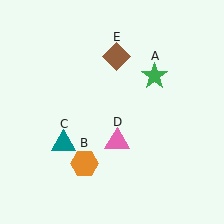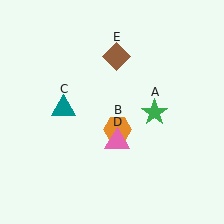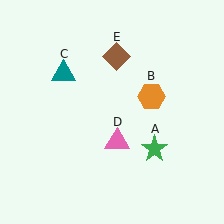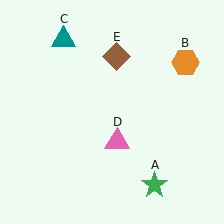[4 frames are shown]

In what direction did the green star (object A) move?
The green star (object A) moved down.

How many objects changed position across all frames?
3 objects changed position: green star (object A), orange hexagon (object B), teal triangle (object C).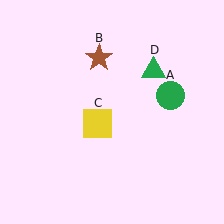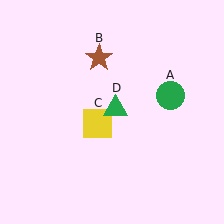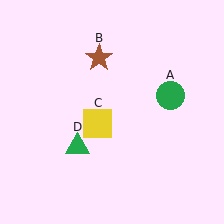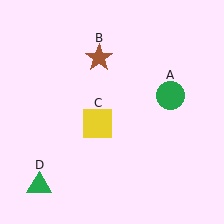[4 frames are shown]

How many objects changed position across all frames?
1 object changed position: green triangle (object D).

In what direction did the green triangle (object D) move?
The green triangle (object D) moved down and to the left.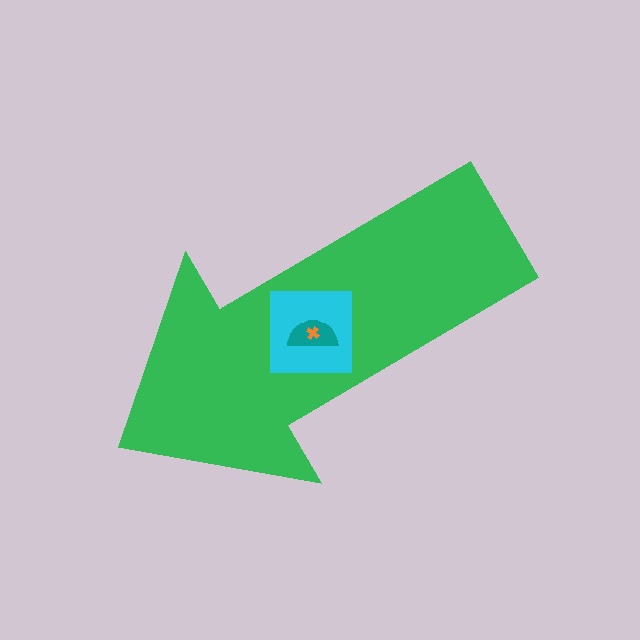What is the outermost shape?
The green arrow.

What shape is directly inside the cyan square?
The teal semicircle.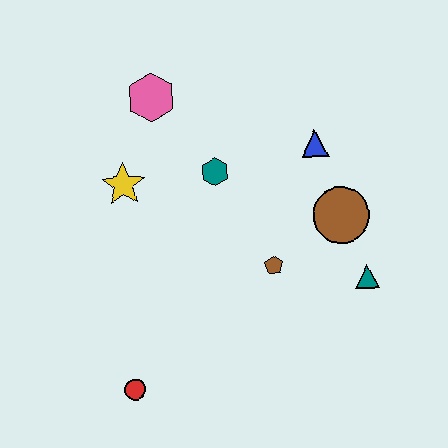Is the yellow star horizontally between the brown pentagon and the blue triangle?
No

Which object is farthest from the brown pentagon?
The pink hexagon is farthest from the brown pentagon.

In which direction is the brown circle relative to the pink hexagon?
The brown circle is to the right of the pink hexagon.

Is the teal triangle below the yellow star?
Yes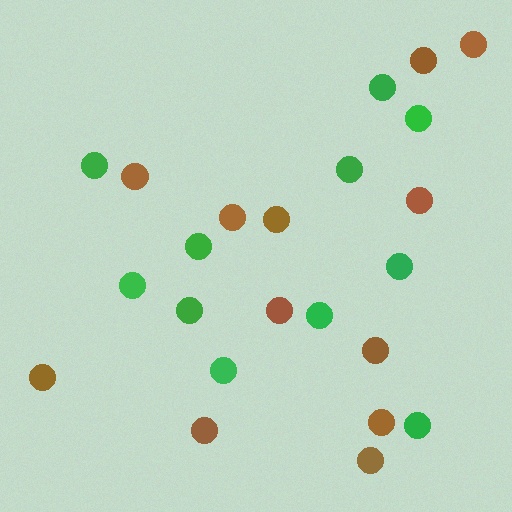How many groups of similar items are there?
There are 2 groups: one group of green circles (11) and one group of brown circles (12).